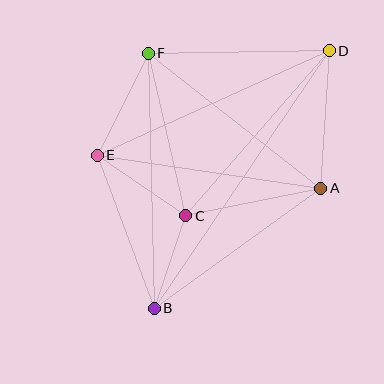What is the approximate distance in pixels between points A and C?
The distance between A and C is approximately 138 pixels.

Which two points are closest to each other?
Points B and C are closest to each other.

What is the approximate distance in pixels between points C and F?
The distance between C and F is approximately 167 pixels.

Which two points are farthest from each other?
Points B and D are farthest from each other.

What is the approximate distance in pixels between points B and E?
The distance between B and E is approximately 163 pixels.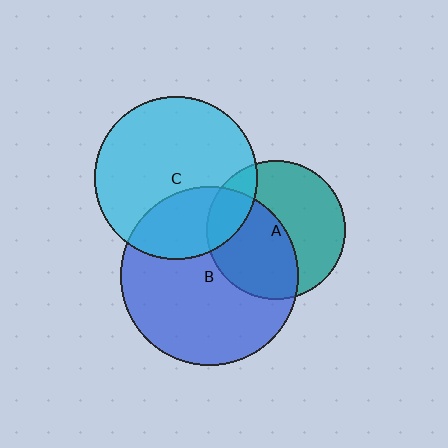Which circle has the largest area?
Circle B (blue).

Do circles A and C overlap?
Yes.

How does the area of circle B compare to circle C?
Approximately 1.2 times.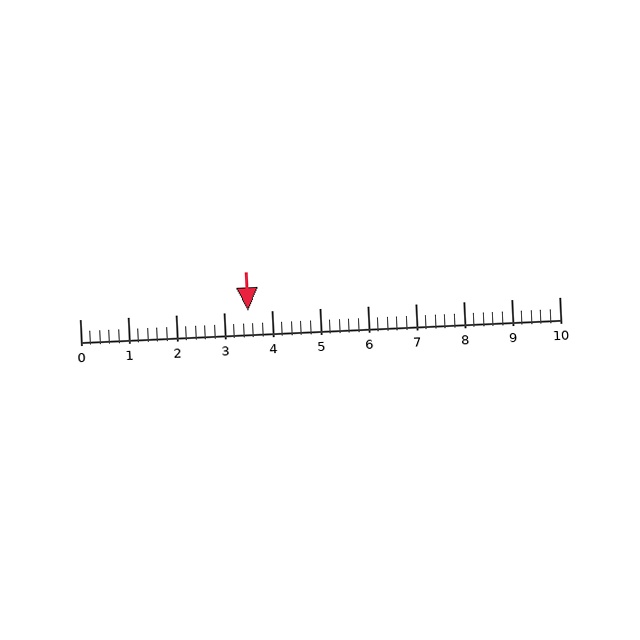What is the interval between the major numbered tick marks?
The major tick marks are spaced 1 units apart.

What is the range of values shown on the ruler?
The ruler shows values from 0 to 10.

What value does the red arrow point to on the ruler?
The red arrow points to approximately 3.5.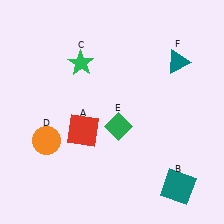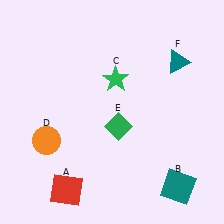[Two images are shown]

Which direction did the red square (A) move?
The red square (A) moved down.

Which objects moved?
The objects that moved are: the red square (A), the green star (C).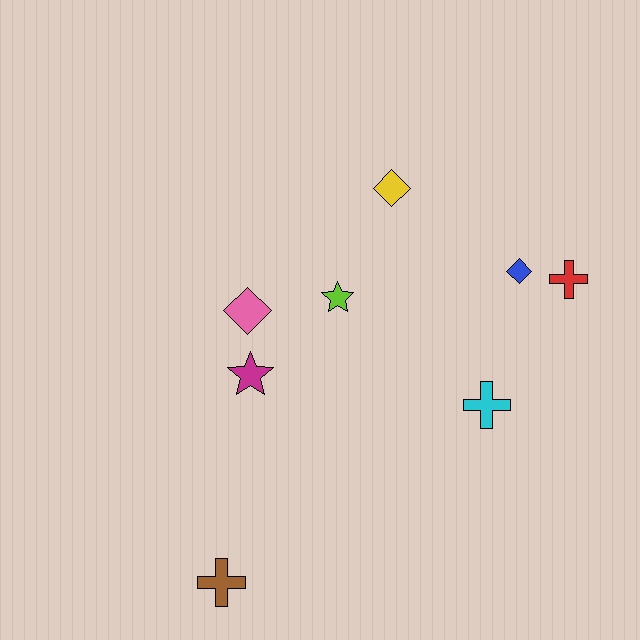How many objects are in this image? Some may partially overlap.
There are 8 objects.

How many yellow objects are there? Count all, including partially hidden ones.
There is 1 yellow object.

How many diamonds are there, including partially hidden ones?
There are 3 diamonds.